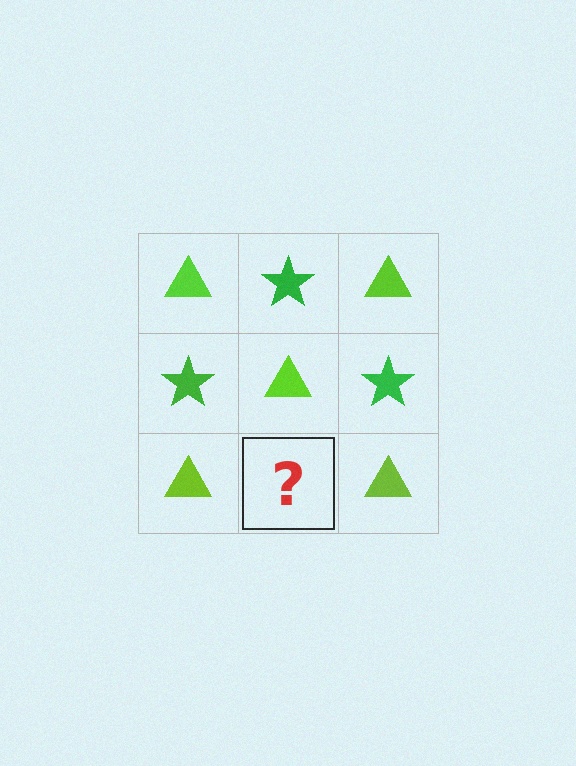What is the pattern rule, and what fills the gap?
The rule is that it alternates lime triangle and green star in a checkerboard pattern. The gap should be filled with a green star.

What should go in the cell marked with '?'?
The missing cell should contain a green star.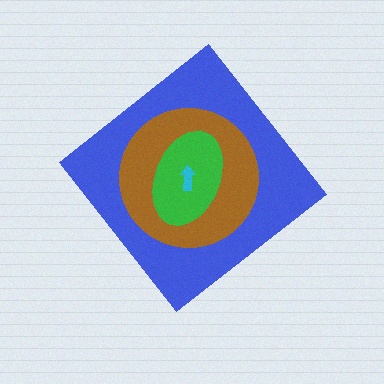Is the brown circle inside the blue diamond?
Yes.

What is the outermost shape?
The blue diamond.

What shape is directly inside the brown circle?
The green ellipse.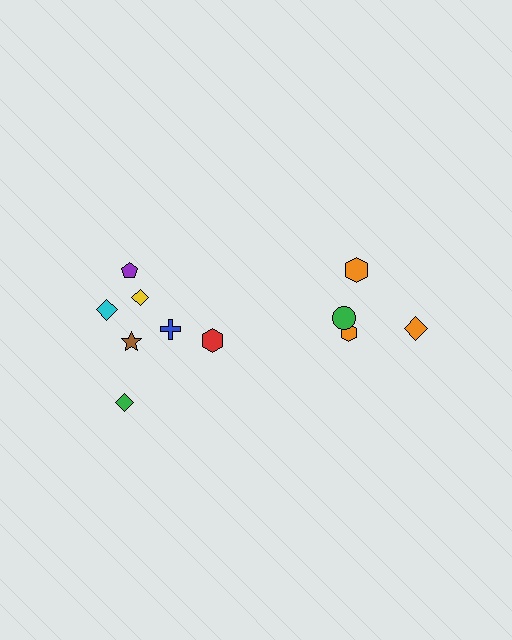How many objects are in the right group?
There are 4 objects.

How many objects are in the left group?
There are 7 objects.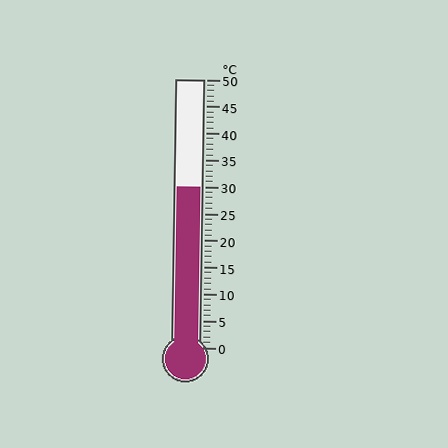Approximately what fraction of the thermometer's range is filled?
The thermometer is filled to approximately 60% of its range.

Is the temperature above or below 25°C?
The temperature is above 25°C.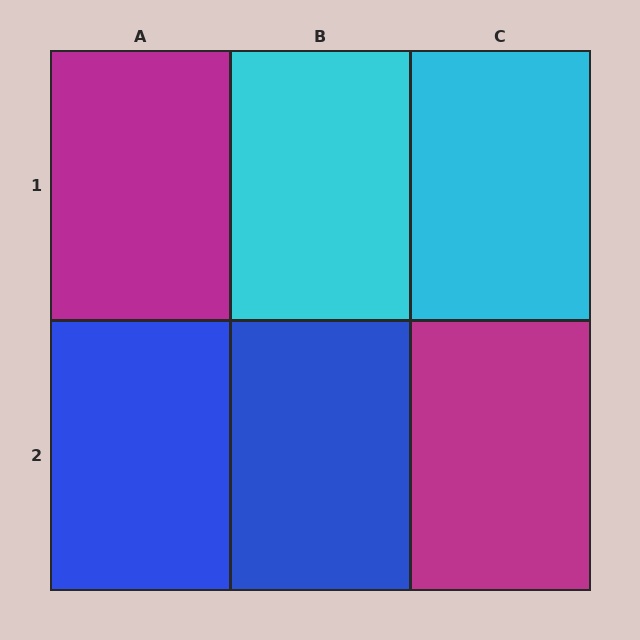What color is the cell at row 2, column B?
Blue.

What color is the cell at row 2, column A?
Blue.